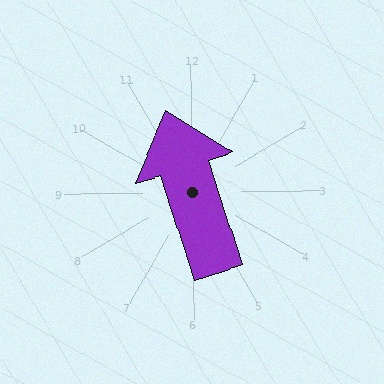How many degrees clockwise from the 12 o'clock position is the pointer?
Approximately 343 degrees.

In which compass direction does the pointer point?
North.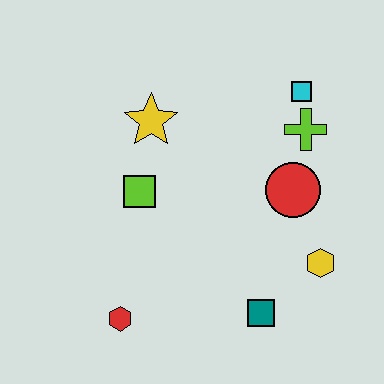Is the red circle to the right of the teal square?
Yes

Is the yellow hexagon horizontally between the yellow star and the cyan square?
No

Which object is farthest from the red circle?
The red hexagon is farthest from the red circle.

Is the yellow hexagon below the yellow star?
Yes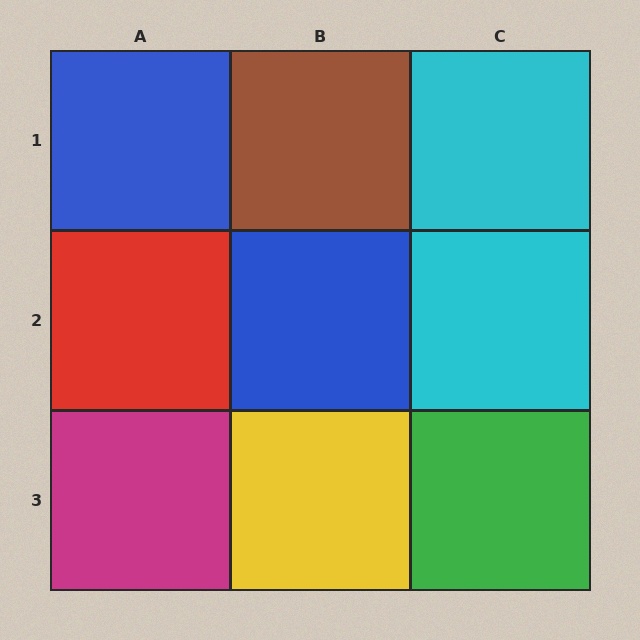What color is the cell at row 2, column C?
Cyan.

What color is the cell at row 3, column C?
Green.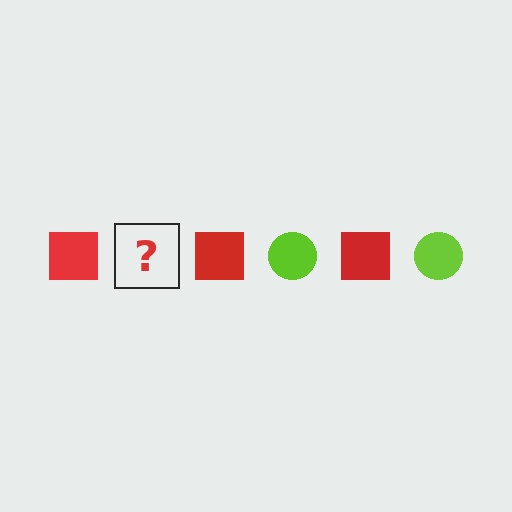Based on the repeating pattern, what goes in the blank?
The blank should be a lime circle.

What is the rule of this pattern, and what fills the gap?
The rule is that the pattern alternates between red square and lime circle. The gap should be filled with a lime circle.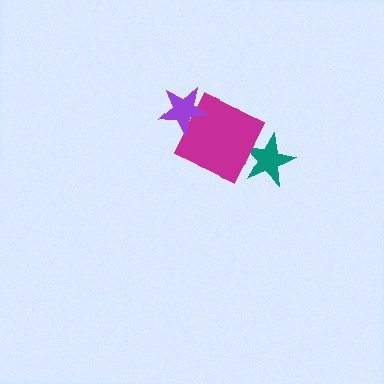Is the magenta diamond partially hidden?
Yes, it is partially covered by another shape.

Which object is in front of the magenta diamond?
The purple star is in front of the magenta diamond.